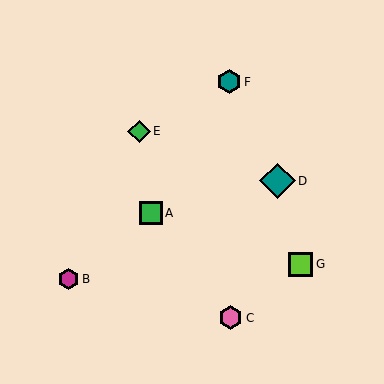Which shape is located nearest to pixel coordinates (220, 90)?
The teal hexagon (labeled F) at (229, 82) is nearest to that location.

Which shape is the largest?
The teal diamond (labeled D) is the largest.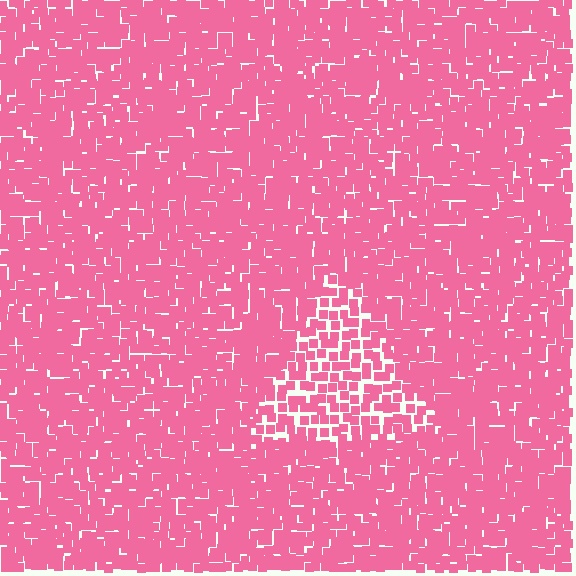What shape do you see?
I see a triangle.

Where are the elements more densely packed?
The elements are more densely packed outside the triangle boundary.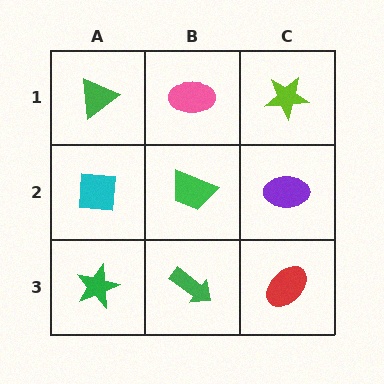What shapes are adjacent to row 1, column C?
A purple ellipse (row 2, column C), a pink ellipse (row 1, column B).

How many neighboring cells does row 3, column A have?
2.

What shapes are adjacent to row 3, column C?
A purple ellipse (row 2, column C), a green arrow (row 3, column B).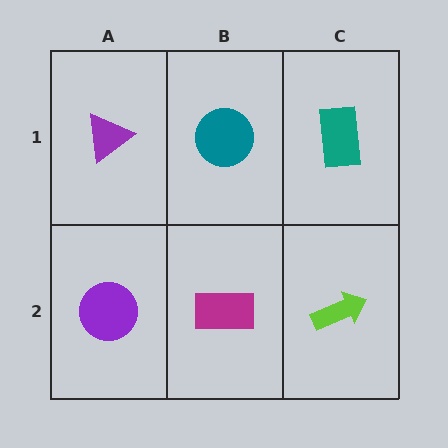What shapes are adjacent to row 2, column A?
A purple triangle (row 1, column A), a magenta rectangle (row 2, column B).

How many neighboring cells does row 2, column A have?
2.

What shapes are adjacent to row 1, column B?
A magenta rectangle (row 2, column B), a purple triangle (row 1, column A), a teal rectangle (row 1, column C).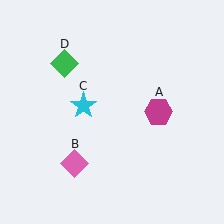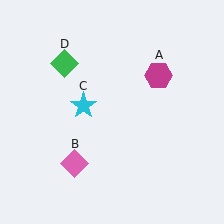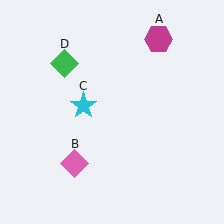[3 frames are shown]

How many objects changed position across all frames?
1 object changed position: magenta hexagon (object A).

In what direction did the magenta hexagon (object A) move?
The magenta hexagon (object A) moved up.